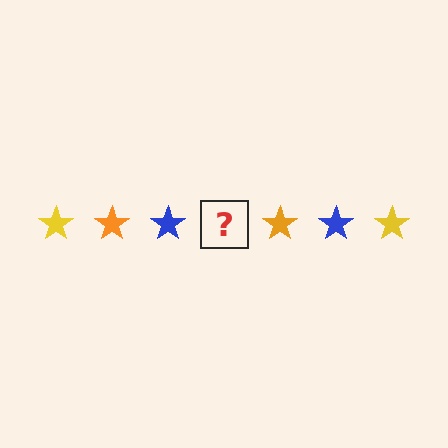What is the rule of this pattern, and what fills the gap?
The rule is that the pattern cycles through yellow, orange, blue stars. The gap should be filled with a yellow star.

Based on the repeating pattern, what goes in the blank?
The blank should be a yellow star.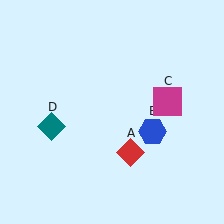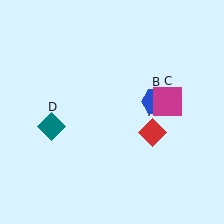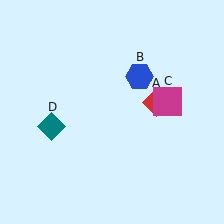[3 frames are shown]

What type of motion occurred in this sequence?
The red diamond (object A), blue hexagon (object B) rotated counterclockwise around the center of the scene.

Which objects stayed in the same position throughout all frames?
Magenta square (object C) and teal diamond (object D) remained stationary.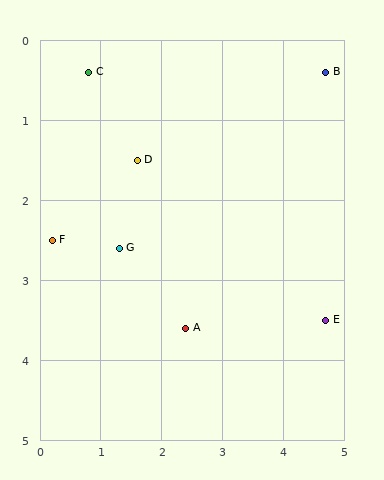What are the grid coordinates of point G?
Point G is at approximately (1.3, 2.6).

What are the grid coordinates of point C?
Point C is at approximately (0.8, 0.4).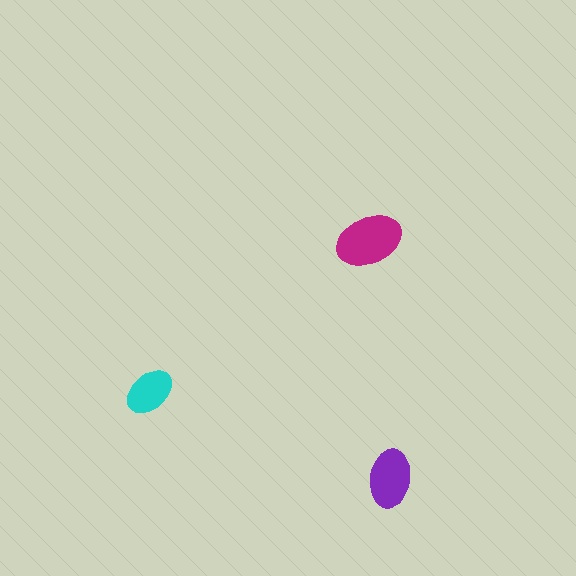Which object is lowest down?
The purple ellipse is bottommost.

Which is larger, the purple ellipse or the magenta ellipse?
The magenta one.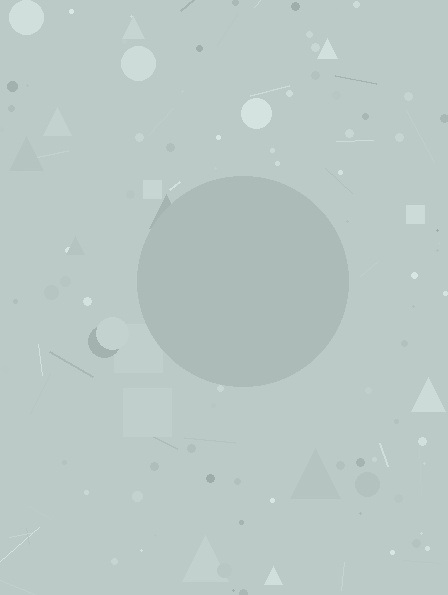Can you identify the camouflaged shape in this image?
The camouflaged shape is a circle.